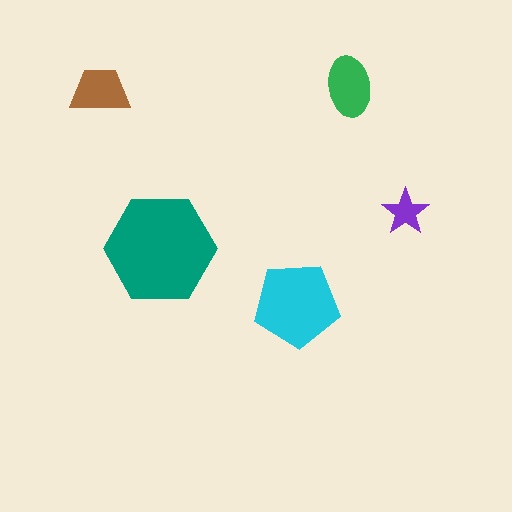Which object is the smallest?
The purple star.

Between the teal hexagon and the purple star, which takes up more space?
The teal hexagon.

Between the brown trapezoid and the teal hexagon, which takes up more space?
The teal hexagon.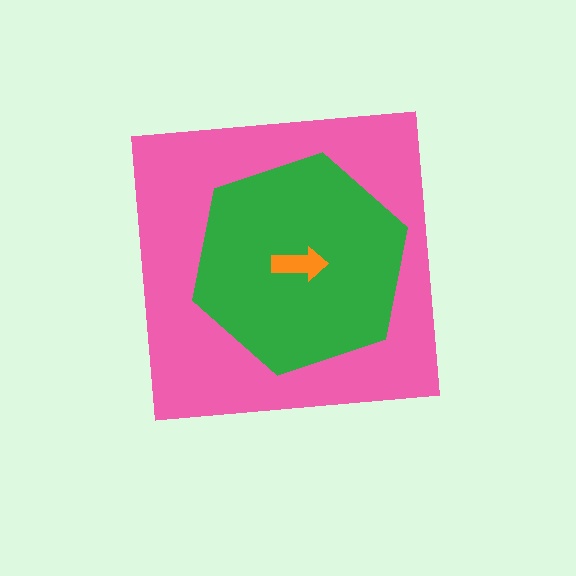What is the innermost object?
The orange arrow.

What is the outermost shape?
The pink square.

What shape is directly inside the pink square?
The green hexagon.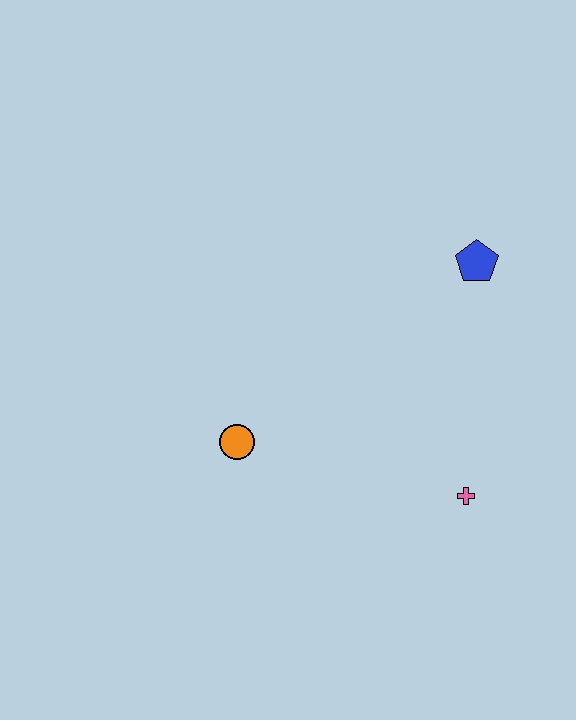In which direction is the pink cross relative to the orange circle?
The pink cross is to the right of the orange circle.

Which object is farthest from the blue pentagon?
The orange circle is farthest from the blue pentagon.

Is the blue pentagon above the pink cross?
Yes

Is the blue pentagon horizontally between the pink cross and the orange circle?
No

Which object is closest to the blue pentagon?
The pink cross is closest to the blue pentagon.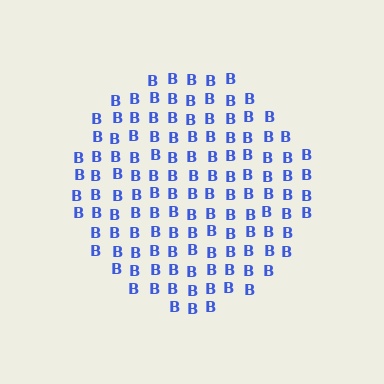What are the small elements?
The small elements are letter B's.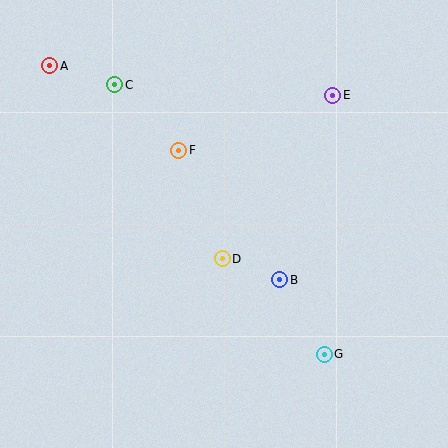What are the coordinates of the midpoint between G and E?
The midpoint between G and E is at (328, 225).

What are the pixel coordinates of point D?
Point D is at (222, 259).